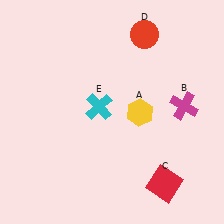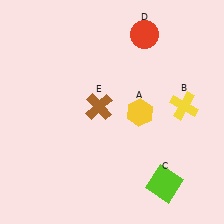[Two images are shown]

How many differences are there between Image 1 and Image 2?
There are 3 differences between the two images.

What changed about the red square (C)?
In Image 1, C is red. In Image 2, it changed to lime.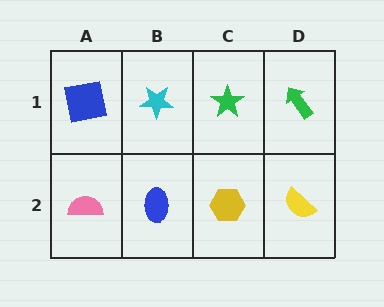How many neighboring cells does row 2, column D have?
2.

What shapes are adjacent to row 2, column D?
A green arrow (row 1, column D), a yellow hexagon (row 2, column C).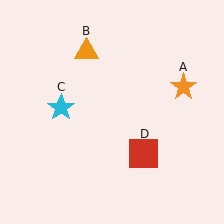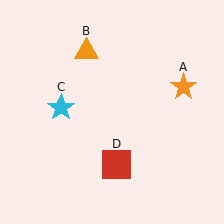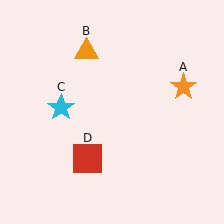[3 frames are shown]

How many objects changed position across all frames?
1 object changed position: red square (object D).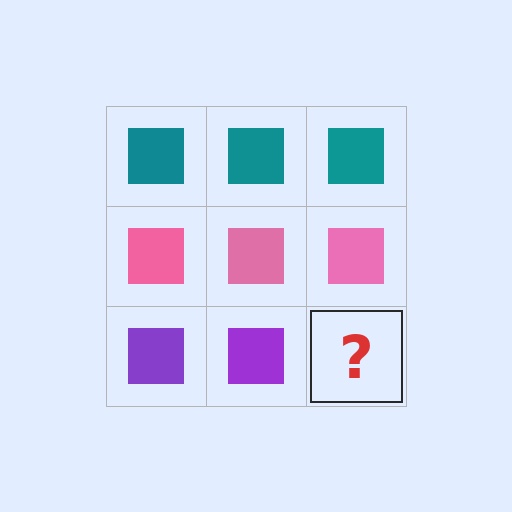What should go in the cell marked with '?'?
The missing cell should contain a purple square.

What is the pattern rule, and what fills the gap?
The rule is that each row has a consistent color. The gap should be filled with a purple square.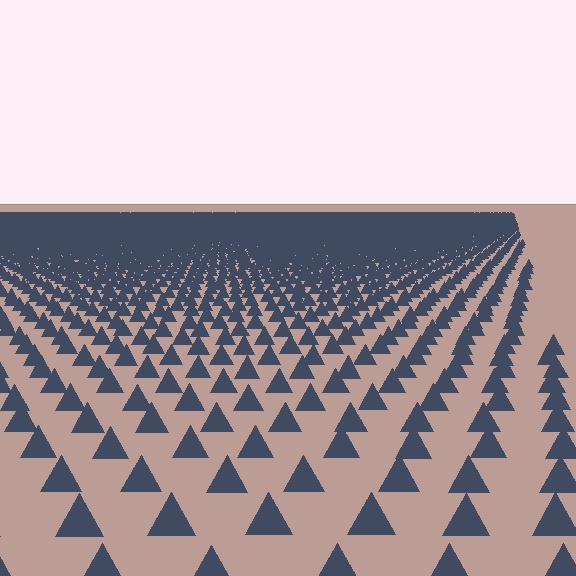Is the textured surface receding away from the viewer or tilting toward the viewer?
The surface is receding away from the viewer. Texture elements get smaller and denser toward the top.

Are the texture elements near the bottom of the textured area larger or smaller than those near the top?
Larger. Near the bottom, elements are closer to the viewer and appear at a bigger on-screen size.